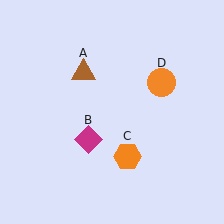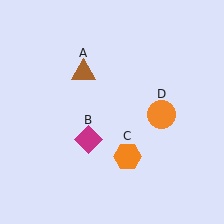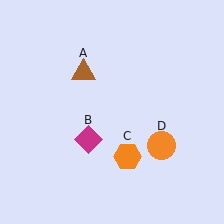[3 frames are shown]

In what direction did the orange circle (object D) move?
The orange circle (object D) moved down.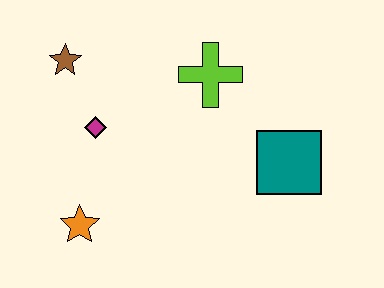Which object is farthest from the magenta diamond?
The teal square is farthest from the magenta diamond.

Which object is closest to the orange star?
The magenta diamond is closest to the orange star.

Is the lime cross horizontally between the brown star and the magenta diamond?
No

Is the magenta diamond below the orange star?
No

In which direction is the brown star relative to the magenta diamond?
The brown star is above the magenta diamond.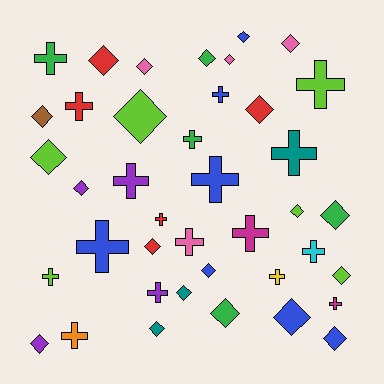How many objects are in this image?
There are 40 objects.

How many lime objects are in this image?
There are 6 lime objects.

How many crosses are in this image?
There are 18 crosses.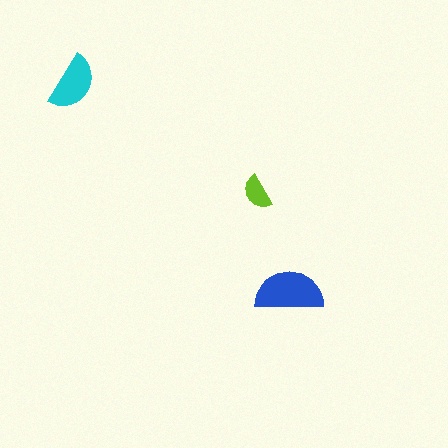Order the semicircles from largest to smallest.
the blue one, the cyan one, the lime one.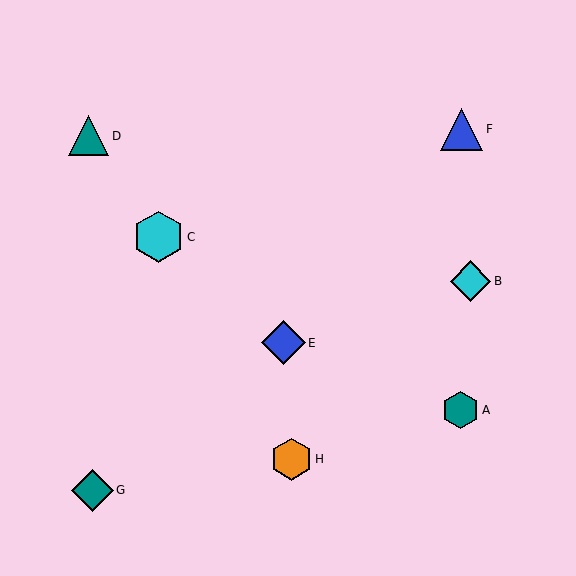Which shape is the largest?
The cyan hexagon (labeled C) is the largest.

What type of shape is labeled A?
Shape A is a teal hexagon.